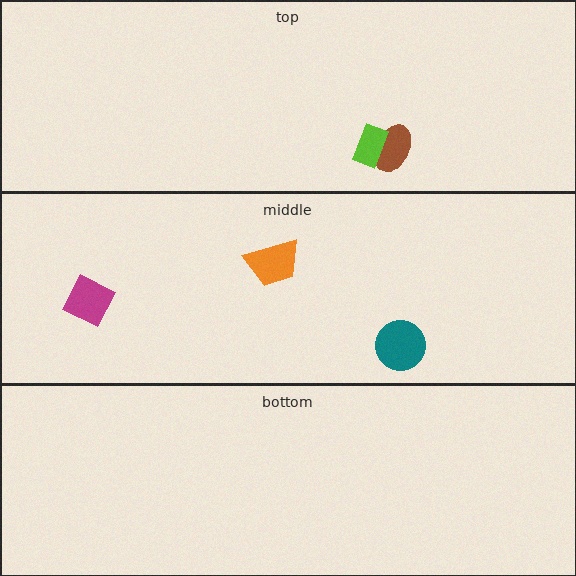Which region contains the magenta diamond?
The middle region.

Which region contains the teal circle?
The middle region.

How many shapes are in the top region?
2.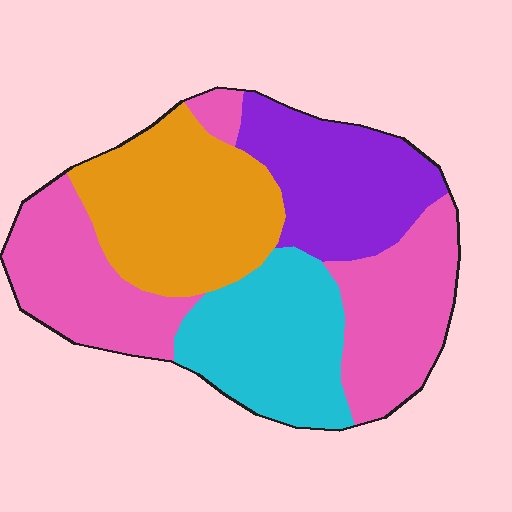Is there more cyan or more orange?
Orange.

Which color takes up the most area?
Pink, at roughly 35%.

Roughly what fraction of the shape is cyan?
Cyan takes up about one fifth (1/5) of the shape.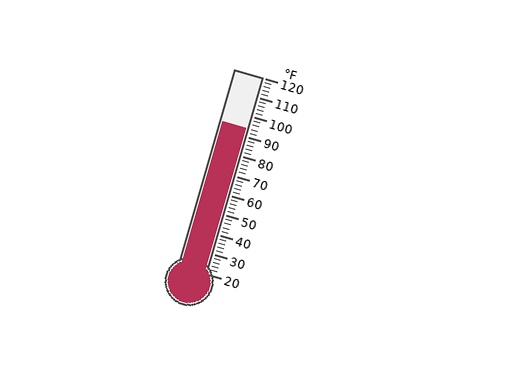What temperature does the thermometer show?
The thermometer shows approximately 94°F.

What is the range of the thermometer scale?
The thermometer scale ranges from 20°F to 120°F.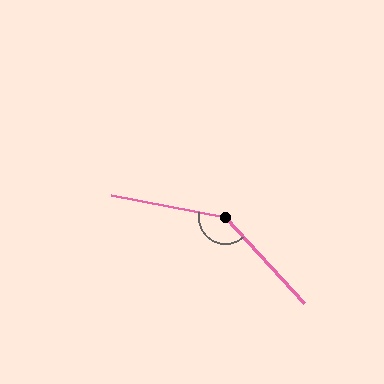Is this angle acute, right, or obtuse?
It is obtuse.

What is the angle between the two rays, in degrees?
Approximately 144 degrees.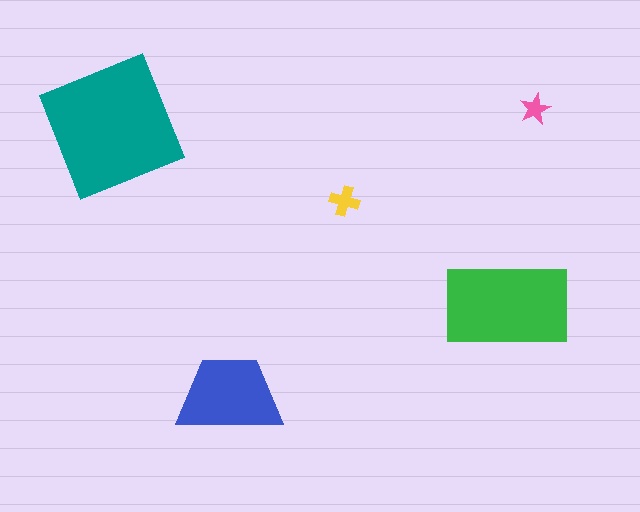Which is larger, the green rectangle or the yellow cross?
The green rectangle.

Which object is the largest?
The teal square.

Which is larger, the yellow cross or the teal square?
The teal square.